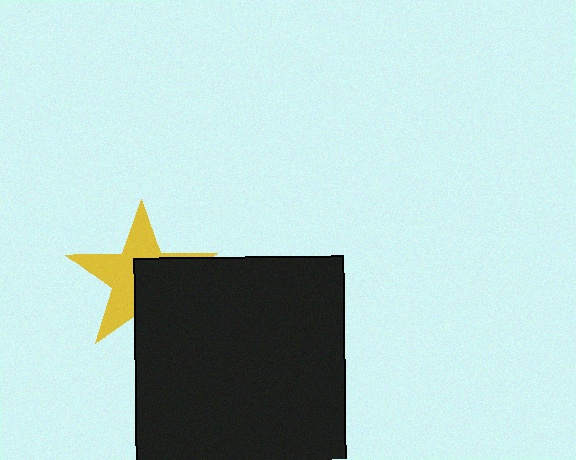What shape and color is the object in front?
The object in front is a black square.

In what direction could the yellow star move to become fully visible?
The yellow star could move toward the upper-left. That would shift it out from behind the black square entirely.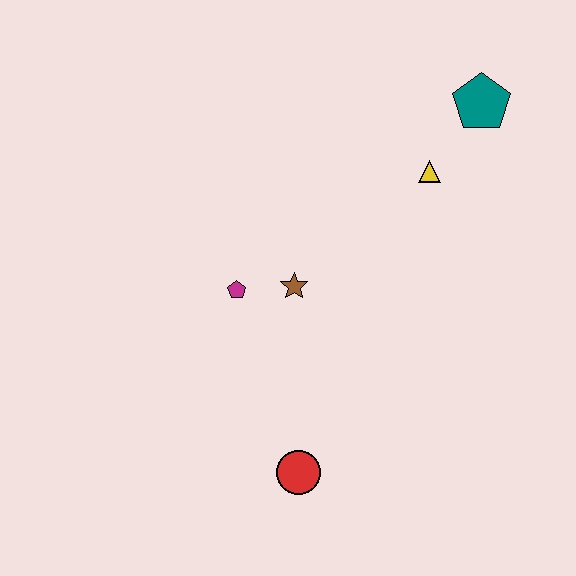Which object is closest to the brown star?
The magenta pentagon is closest to the brown star.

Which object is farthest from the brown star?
The teal pentagon is farthest from the brown star.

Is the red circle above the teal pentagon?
No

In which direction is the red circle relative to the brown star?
The red circle is below the brown star.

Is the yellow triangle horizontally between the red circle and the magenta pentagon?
No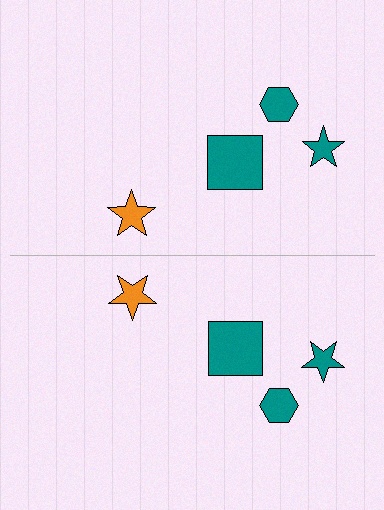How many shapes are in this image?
There are 8 shapes in this image.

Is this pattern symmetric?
Yes, this pattern has bilateral (reflection) symmetry.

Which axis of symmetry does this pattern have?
The pattern has a horizontal axis of symmetry running through the center of the image.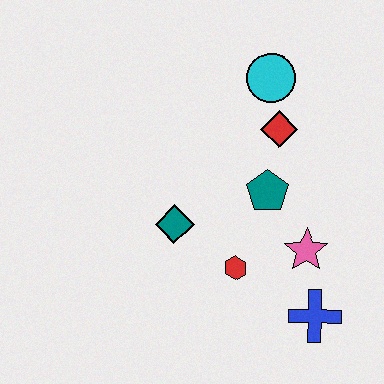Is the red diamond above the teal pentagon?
Yes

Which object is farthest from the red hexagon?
The cyan circle is farthest from the red hexagon.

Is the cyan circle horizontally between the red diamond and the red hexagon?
Yes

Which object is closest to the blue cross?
The pink star is closest to the blue cross.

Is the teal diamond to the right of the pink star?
No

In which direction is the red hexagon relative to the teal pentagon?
The red hexagon is below the teal pentagon.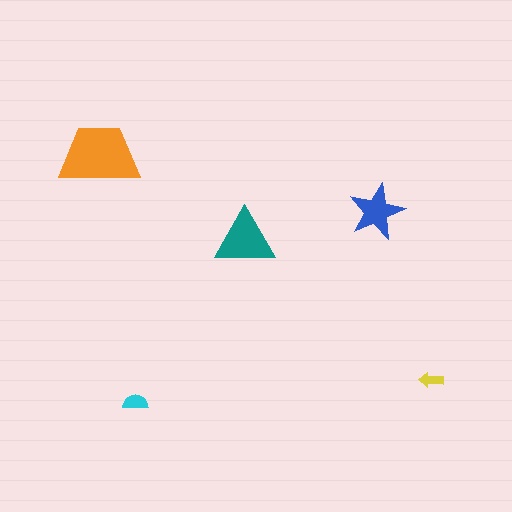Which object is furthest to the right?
The yellow arrow is rightmost.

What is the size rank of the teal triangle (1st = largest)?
2nd.